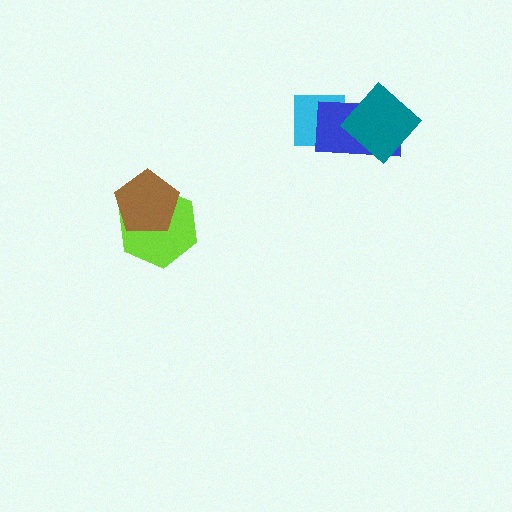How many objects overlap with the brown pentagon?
1 object overlaps with the brown pentagon.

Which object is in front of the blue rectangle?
The teal diamond is in front of the blue rectangle.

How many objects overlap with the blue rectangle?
2 objects overlap with the blue rectangle.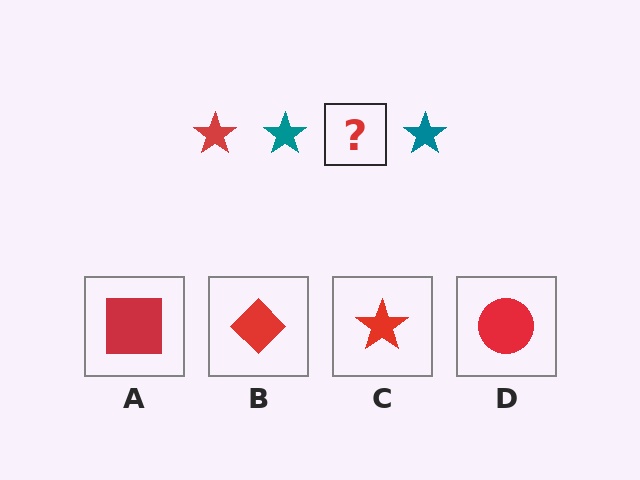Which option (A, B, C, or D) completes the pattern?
C.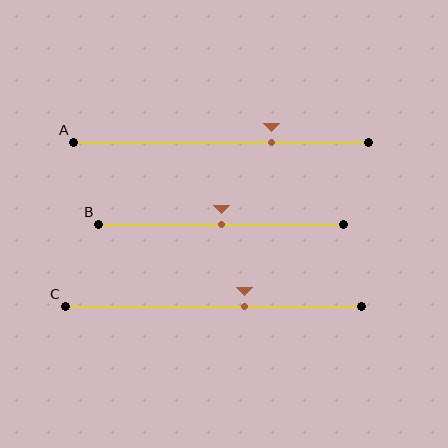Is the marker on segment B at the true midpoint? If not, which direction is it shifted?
Yes, the marker on segment B is at the true midpoint.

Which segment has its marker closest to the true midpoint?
Segment B has its marker closest to the true midpoint.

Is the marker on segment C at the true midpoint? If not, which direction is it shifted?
No, the marker on segment C is shifted to the right by about 10% of the segment length.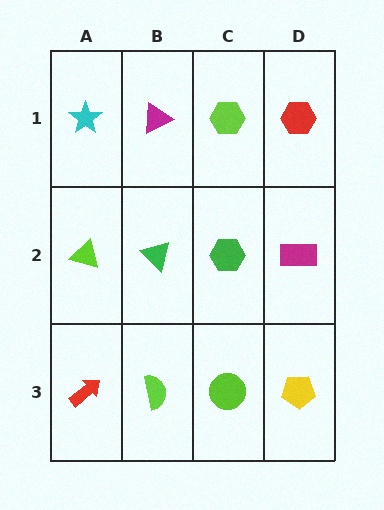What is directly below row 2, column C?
A lime circle.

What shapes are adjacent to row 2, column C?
A lime hexagon (row 1, column C), a lime circle (row 3, column C), a green triangle (row 2, column B), a magenta rectangle (row 2, column D).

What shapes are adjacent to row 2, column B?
A magenta triangle (row 1, column B), a lime semicircle (row 3, column B), a lime triangle (row 2, column A), a green hexagon (row 2, column C).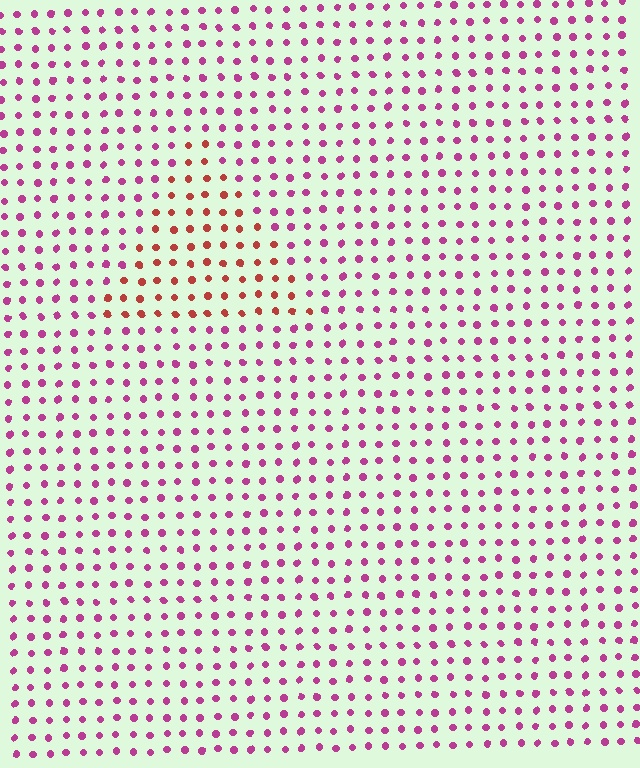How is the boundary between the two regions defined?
The boundary is defined purely by a slight shift in hue (about 44 degrees). Spacing, size, and orientation are identical on both sides.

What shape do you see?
I see a triangle.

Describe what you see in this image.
The image is filled with small magenta elements in a uniform arrangement. A triangle-shaped region is visible where the elements are tinted to a slightly different hue, forming a subtle color boundary.